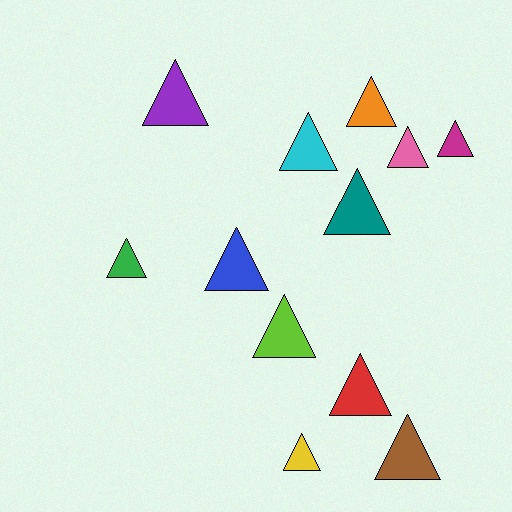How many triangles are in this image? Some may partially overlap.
There are 12 triangles.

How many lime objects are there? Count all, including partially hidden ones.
There is 1 lime object.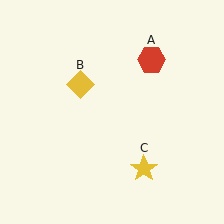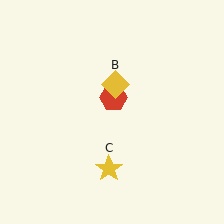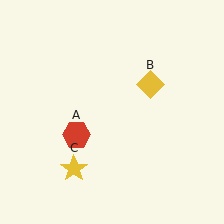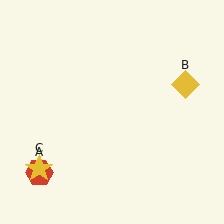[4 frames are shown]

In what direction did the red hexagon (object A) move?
The red hexagon (object A) moved down and to the left.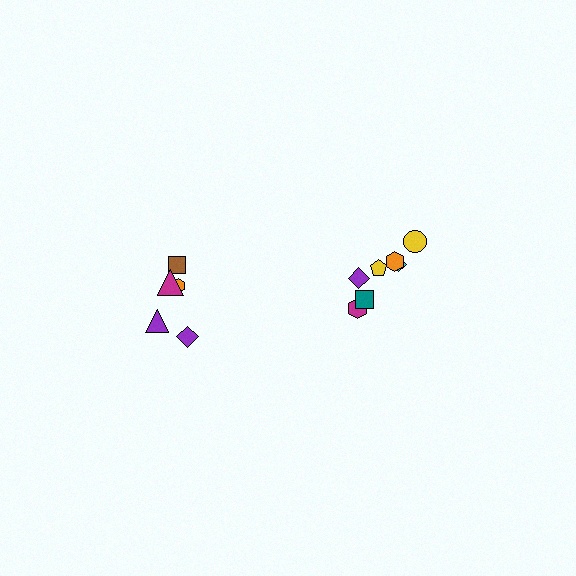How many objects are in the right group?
There are 7 objects.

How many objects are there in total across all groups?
There are 12 objects.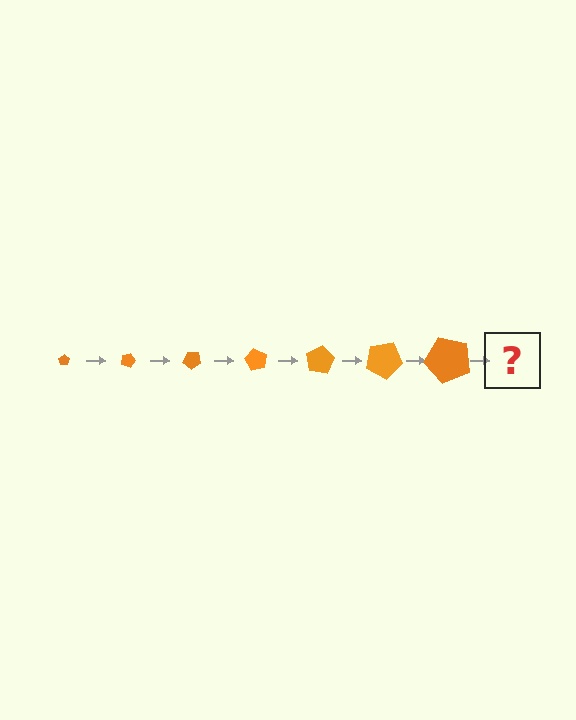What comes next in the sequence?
The next element should be a pentagon, larger than the previous one and rotated 140 degrees from the start.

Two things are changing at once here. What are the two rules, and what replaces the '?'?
The two rules are that the pentagon grows larger each step and it rotates 20 degrees each step. The '?' should be a pentagon, larger than the previous one and rotated 140 degrees from the start.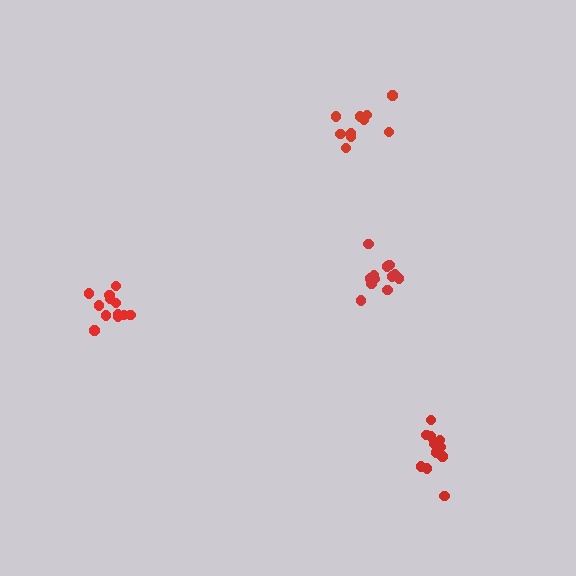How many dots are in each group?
Group 1: 10 dots, Group 2: 12 dots, Group 3: 12 dots, Group 4: 12 dots (46 total).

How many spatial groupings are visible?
There are 4 spatial groupings.